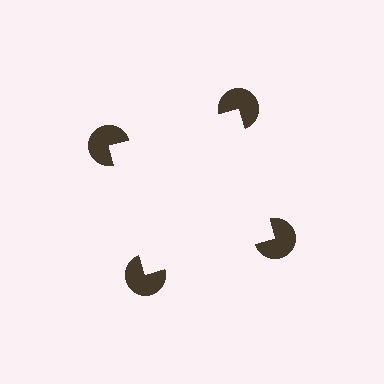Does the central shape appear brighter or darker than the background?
It typically appears slightly brighter than the background, even though no actual brightness change is drawn.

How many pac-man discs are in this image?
There are 4 — one at each vertex of the illusory square.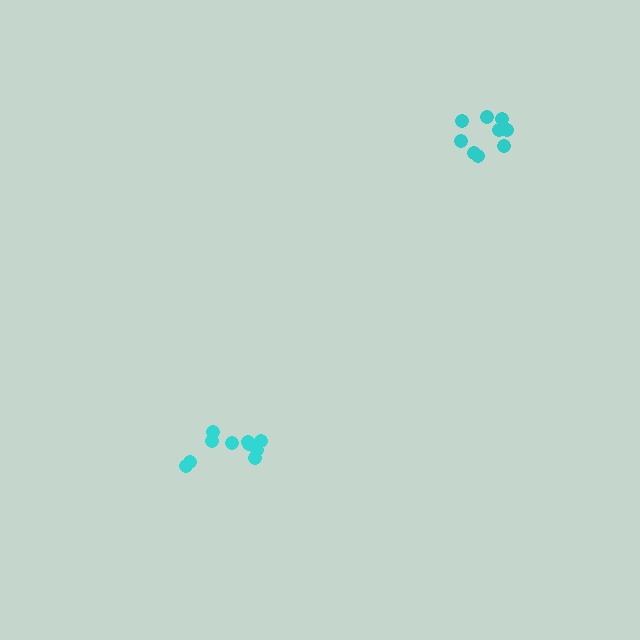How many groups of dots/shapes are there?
There are 2 groups.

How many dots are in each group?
Group 1: 10 dots, Group 2: 9 dots (19 total).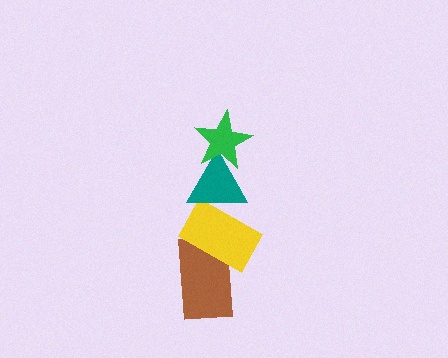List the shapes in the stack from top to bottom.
From top to bottom: the green star, the teal triangle, the yellow rectangle, the brown rectangle.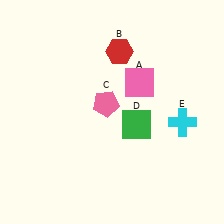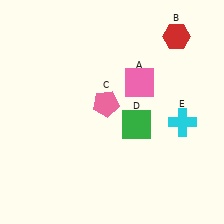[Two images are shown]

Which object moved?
The red hexagon (B) moved right.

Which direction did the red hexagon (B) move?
The red hexagon (B) moved right.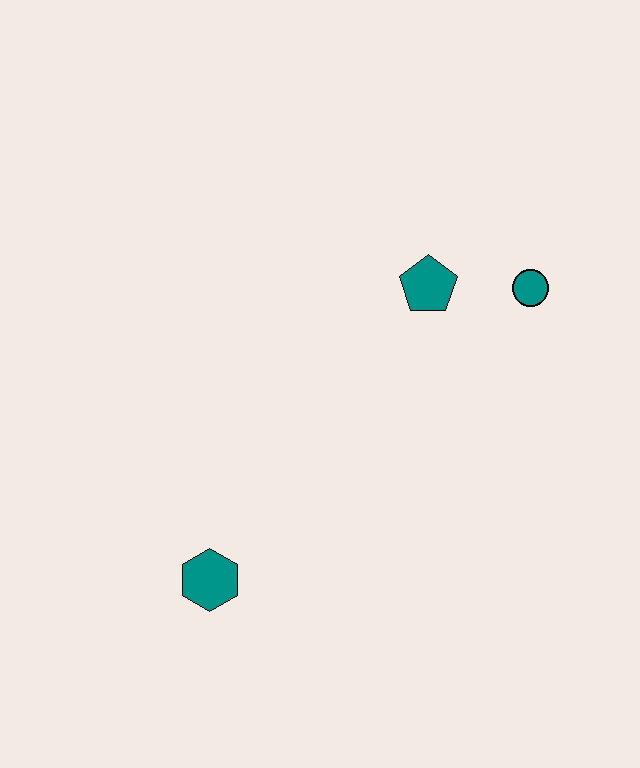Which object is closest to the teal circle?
The teal pentagon is closest to the teal circle.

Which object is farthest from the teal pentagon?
The teal hexagon is farthest from the teal pentagon.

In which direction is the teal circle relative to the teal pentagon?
The teal circle is to the right of the teal pentagon.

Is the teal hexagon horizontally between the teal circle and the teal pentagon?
No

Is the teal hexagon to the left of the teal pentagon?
Yes